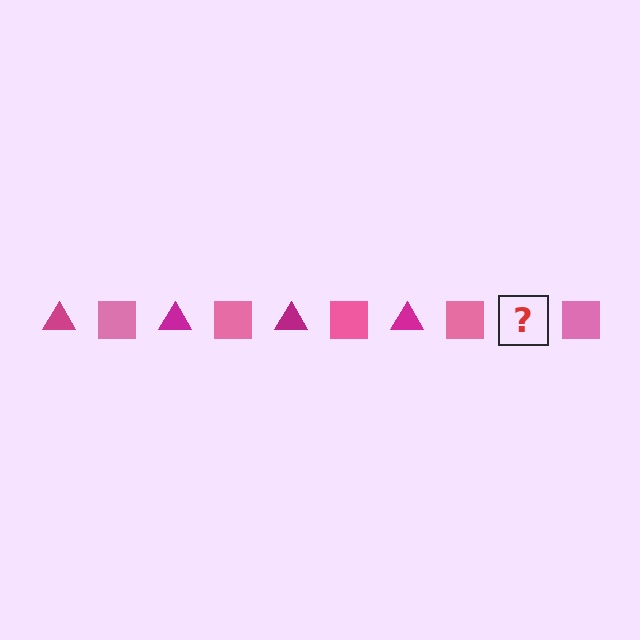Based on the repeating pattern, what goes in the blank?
The blank should be a magenta triangle.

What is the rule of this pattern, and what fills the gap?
The rule is that the pattern alternates between magenta triangle and pink square. The gap should be filled with a magenta triangle.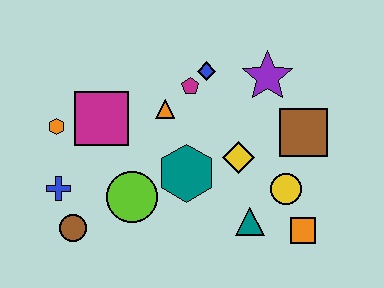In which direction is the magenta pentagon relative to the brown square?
The magenta pentagon is to the left of the brown square.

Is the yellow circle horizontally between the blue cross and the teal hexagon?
No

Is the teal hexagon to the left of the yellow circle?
Yes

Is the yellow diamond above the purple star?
No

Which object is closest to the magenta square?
The orange hexagon is closest to the magenta square.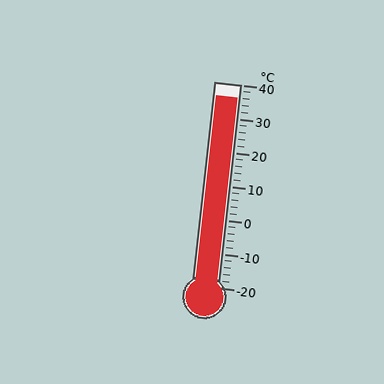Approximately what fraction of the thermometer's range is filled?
The thermometer is filled to approximately 95% of its range.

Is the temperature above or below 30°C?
The temperature is above 30°C.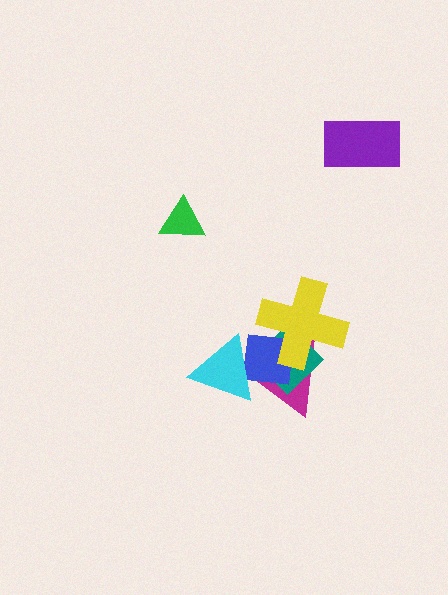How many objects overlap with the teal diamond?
4 objects overlap with the teal diamond.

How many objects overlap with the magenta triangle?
4 objects overlap with the magenta triangle.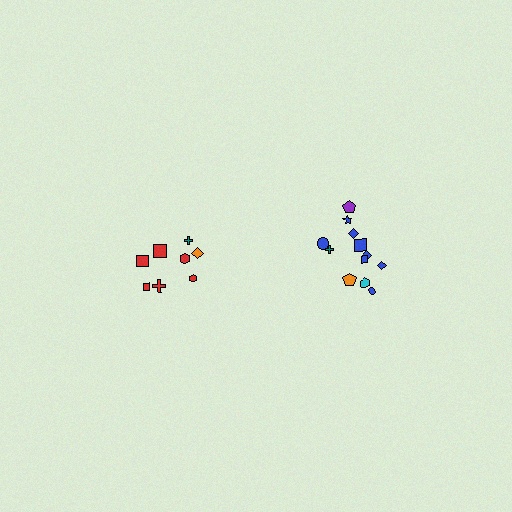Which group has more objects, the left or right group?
The right group.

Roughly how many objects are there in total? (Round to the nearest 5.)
Roughly 20 objects in total.